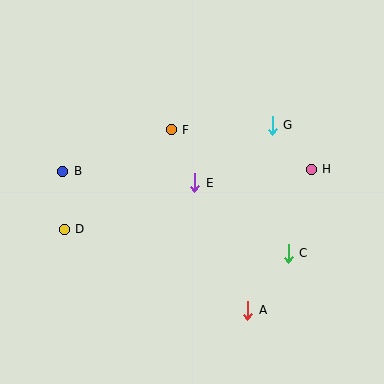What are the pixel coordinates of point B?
Point B is at (63, 171).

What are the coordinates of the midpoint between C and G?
The midpoint between C and G is at (280, 189).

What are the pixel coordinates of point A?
Point A is at (248, 310).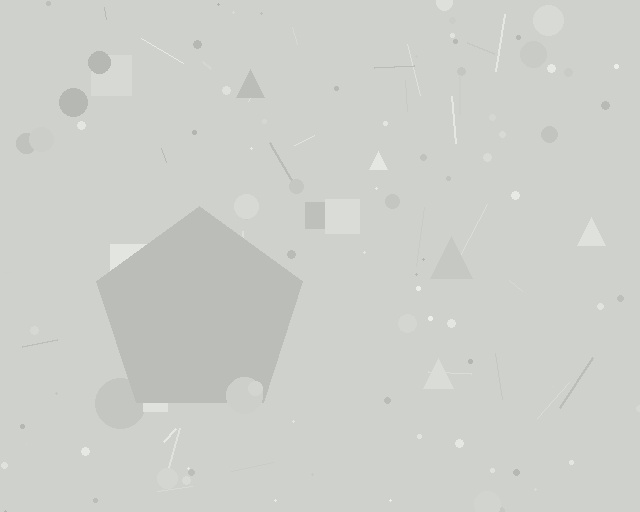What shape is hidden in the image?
A pentagon is hidden in the image.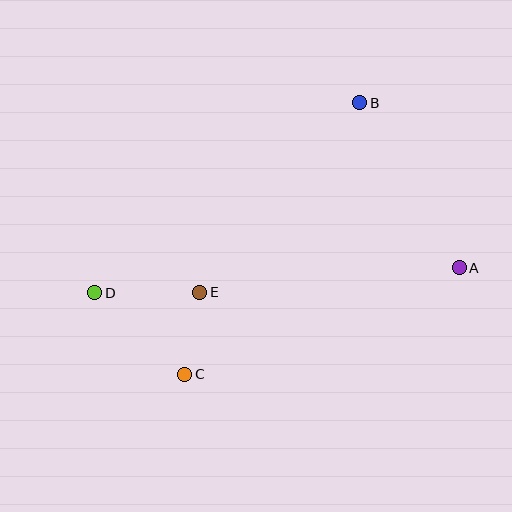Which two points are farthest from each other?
Points A and D are farthest from each other.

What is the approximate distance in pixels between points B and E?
The distance between B and E is approximately 248 pixels.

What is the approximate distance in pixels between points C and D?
The distance between C and D is approximately 121 pixels.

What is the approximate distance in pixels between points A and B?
The distance between A and B is approximately 193 pixels.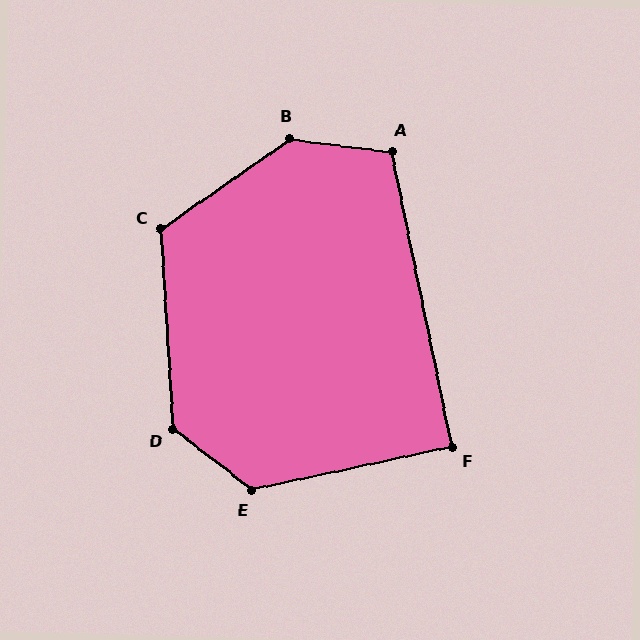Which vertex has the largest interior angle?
B, at approximately 138 degrees.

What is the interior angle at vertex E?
Approximately 130 degrees (obtuse).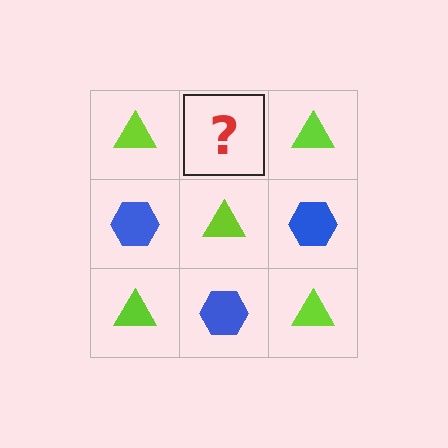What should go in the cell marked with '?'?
The missing cell should contain a blue hexagon.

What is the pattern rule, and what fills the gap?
The rule is that it alternates lime triangle and blue hexagon in a checkerboard pattern. The gap should be filled with a blue hexagon.